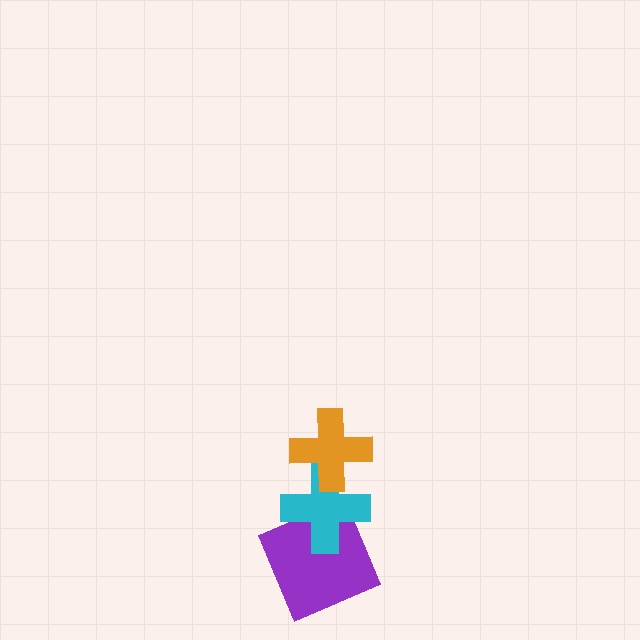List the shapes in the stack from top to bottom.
From top to bottom: the orange cross, the cyan cross, the purple square.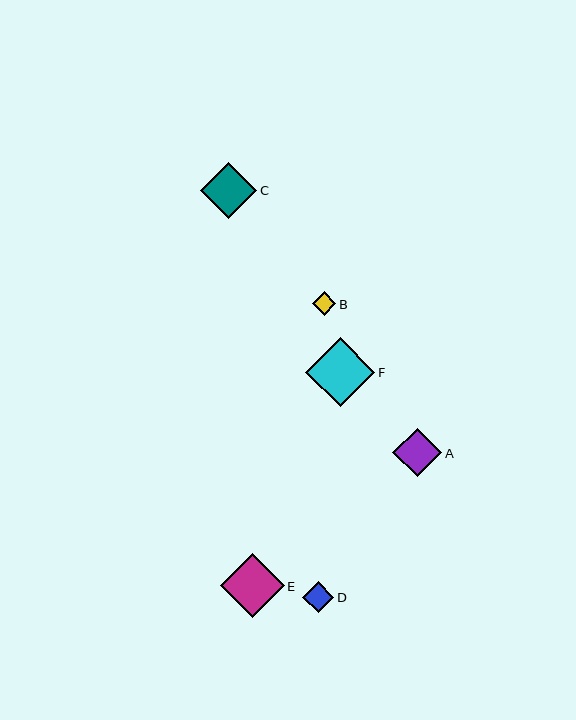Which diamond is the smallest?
Diamond B is the smallest with a size of approximately 23 pixels.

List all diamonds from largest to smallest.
From largest to smallest: F, E, C, A, D, B.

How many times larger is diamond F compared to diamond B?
Diamond F is approximately 3.0 times the size of diamond B.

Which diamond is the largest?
Diamond F is the largest with a size of approximately 69 pixels.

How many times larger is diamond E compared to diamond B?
Diamond E is approximately 2.8 times the size of diamond B.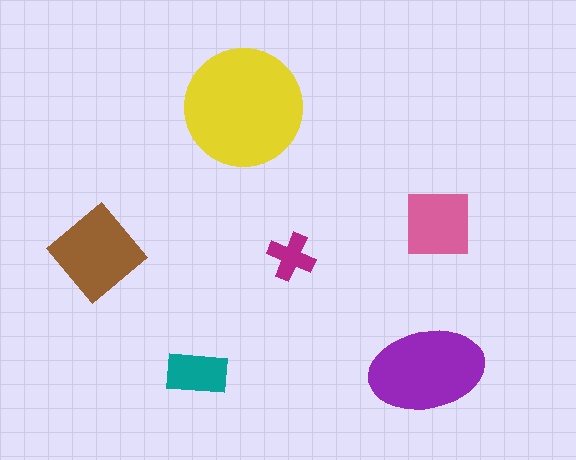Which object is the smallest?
The magenta cross.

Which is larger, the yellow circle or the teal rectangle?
The yellow circle.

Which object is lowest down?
The teal rectangle is bottommost.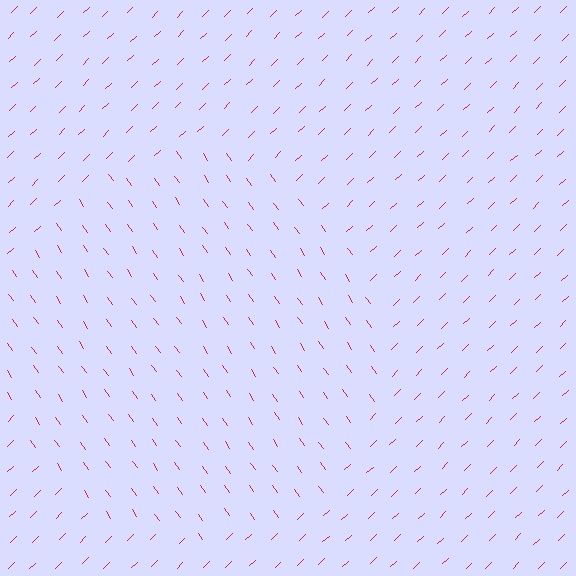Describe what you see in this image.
The image is filled with small red line segments. A circle region in the image has lines oriented differently from the surrounding lines, creating a visible texture boundary.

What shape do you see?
I see a circle.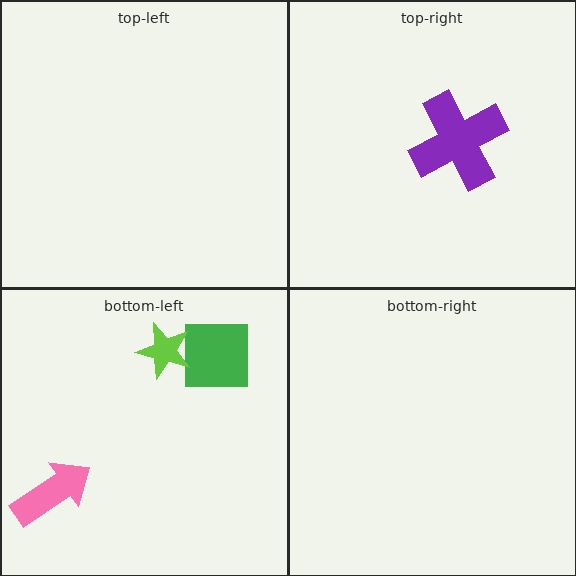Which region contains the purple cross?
The top-right region.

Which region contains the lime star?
The bottom-left region.